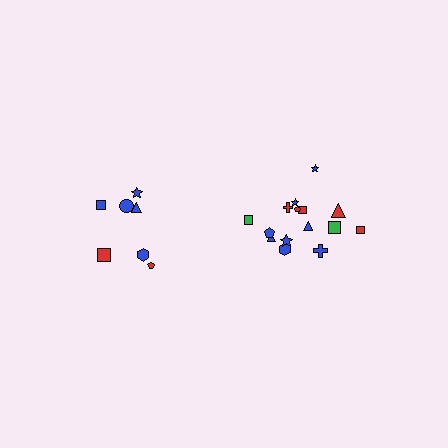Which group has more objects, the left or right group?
The right group.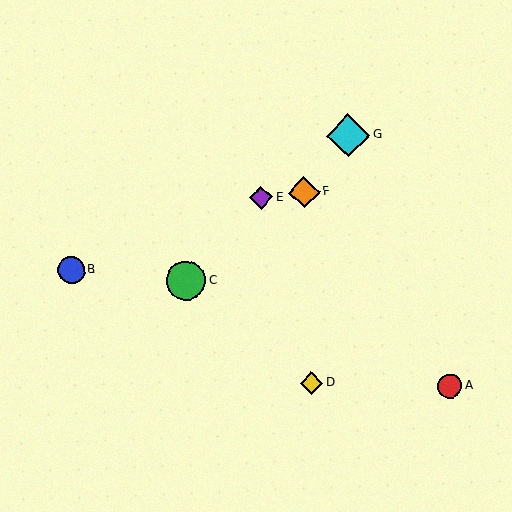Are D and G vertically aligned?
No, D is at x≈311 and G is at x≈348.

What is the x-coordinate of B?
Object B is at x≈71.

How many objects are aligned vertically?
2 objects (D, F) are aligned vertically.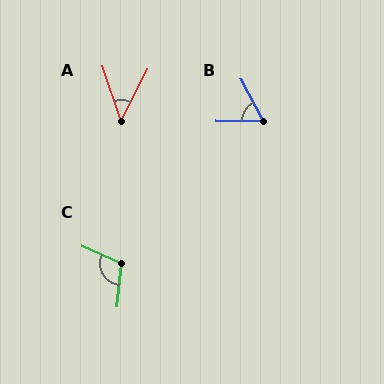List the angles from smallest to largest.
A (45°), B (61°), C (109°).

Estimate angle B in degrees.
Approximately 61 degrees.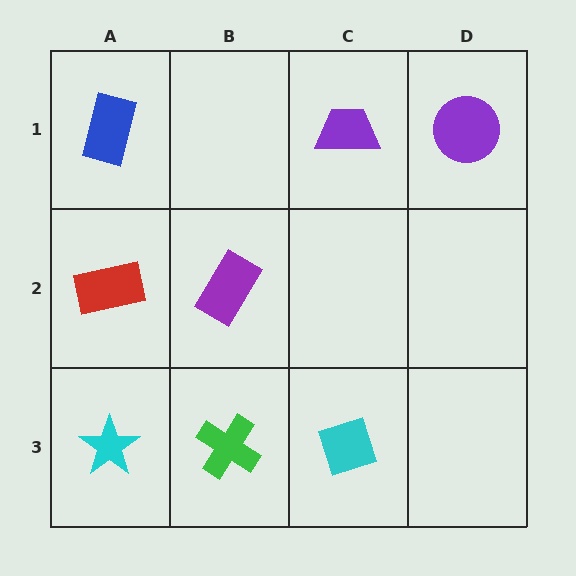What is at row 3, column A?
A cyan star.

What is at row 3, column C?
A cyan diamond.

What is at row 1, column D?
A purple circle.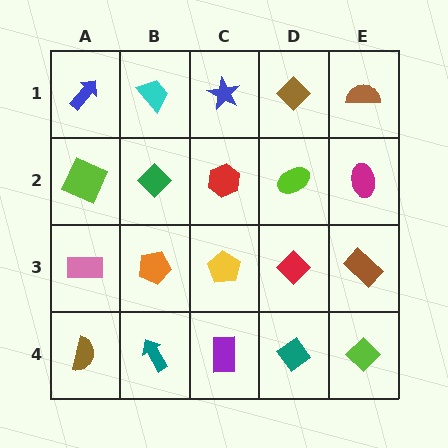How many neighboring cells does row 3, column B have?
4.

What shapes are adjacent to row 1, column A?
A lime square (row 2, column A), a cyan trapezoid (row 1, column B).